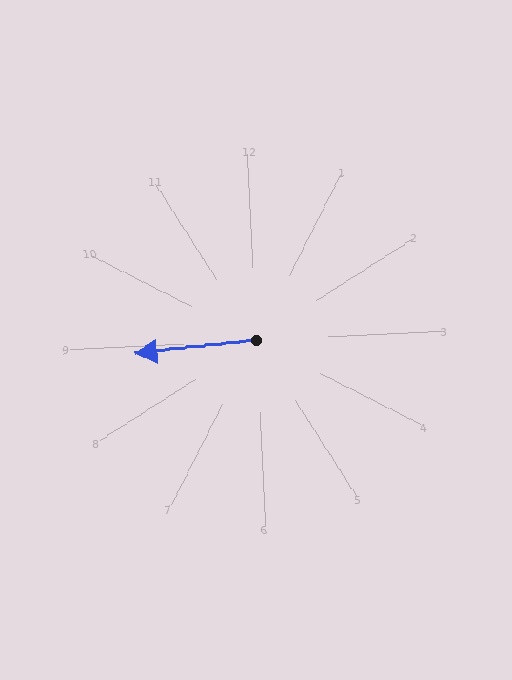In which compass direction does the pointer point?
West.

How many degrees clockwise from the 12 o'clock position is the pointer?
Approximately 266 degrees.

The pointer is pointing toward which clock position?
Roughly 9 o'clock.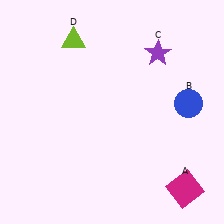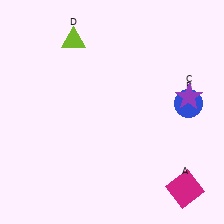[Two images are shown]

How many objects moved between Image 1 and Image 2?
1 object moved between the two images.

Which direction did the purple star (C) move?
The purple star (C) moved down.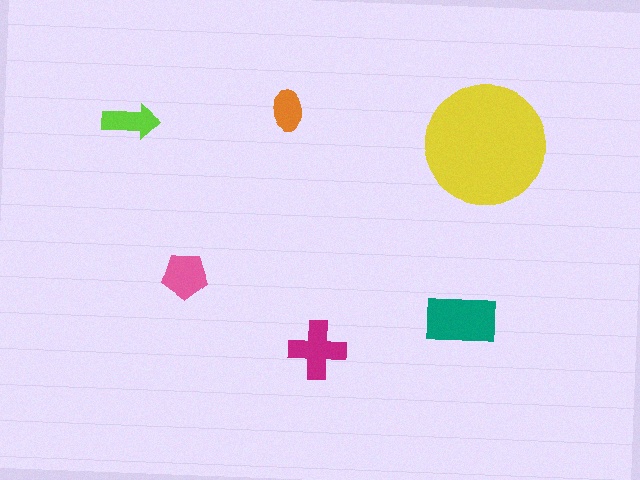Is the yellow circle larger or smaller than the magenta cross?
Larger.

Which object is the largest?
The yellow circle.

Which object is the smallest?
The orange ellipse.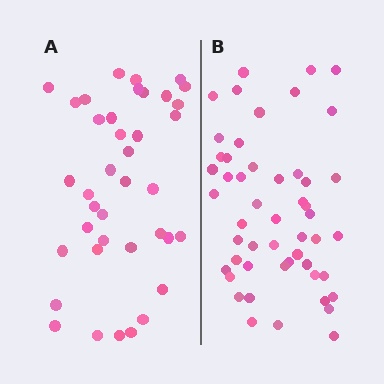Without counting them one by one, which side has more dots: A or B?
Region B (the right region) has more dots.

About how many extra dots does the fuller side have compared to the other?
Region B has roughly 12 or so more dots than region A.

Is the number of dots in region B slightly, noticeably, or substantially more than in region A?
Region B has noticeably more, but not dramatically so. The ratio is roughly 1.3 to 1.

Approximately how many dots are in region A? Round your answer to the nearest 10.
About 40 dots. (The exact count is 39, which rounds to 40.)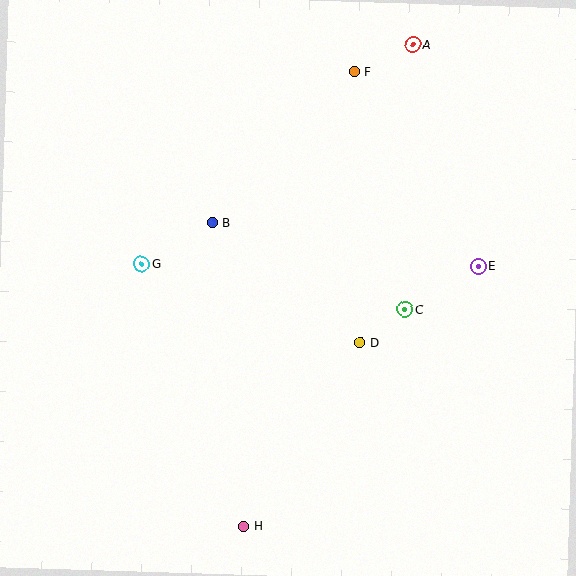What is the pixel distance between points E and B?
The distance between E and B is 269 pixels.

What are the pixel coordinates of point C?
Point C is at (405, 309).